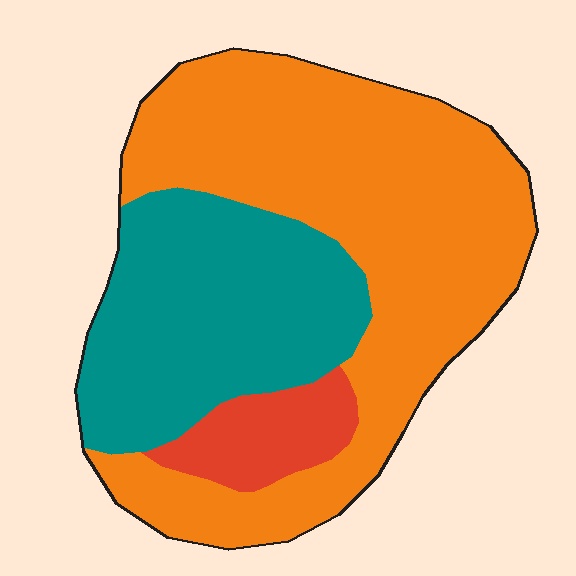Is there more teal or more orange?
Orange.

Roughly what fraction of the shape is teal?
Teal takes up between a quarter and a half of the shape.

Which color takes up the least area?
Red, at roughly 10%.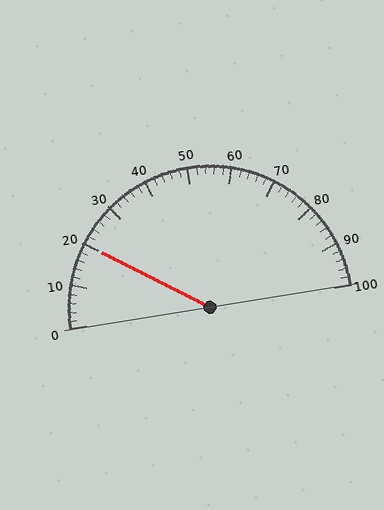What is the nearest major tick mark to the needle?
The nearest major tick mark is 20.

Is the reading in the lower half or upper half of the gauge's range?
The reading is in the lower half of the range (0 to 100).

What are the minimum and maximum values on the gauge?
The gauge ranges from 0 to 100.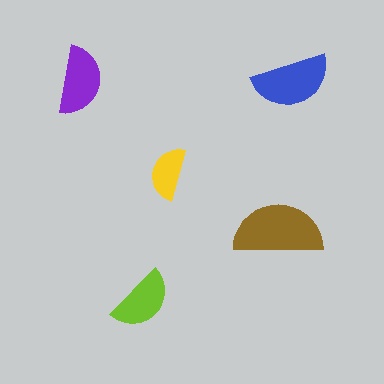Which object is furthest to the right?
The blue semicircle is rightmost.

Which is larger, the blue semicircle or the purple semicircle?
The blue one.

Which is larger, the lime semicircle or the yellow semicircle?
The lime one.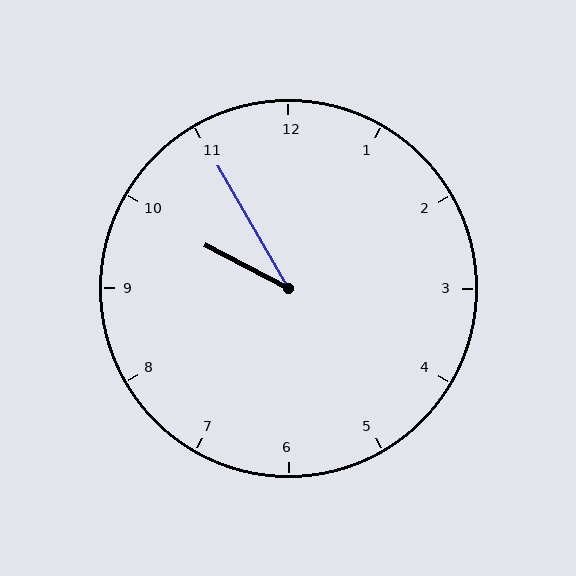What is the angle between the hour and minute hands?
Approximately 32 degrees.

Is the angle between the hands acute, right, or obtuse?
It is acute.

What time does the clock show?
9:55.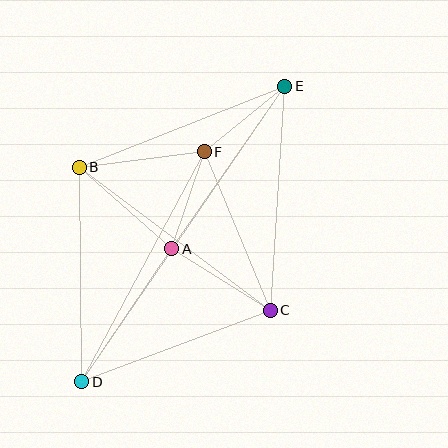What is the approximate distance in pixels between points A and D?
The distance between A and D is approximately 160 pixels.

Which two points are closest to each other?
Points A and F are closest to each other.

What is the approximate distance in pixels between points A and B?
The distance between A and B is approximately 123 pixels.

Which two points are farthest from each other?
Points D and E are farthest from each other.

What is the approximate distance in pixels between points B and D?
The distance between B and D is approximately 214 pixels.